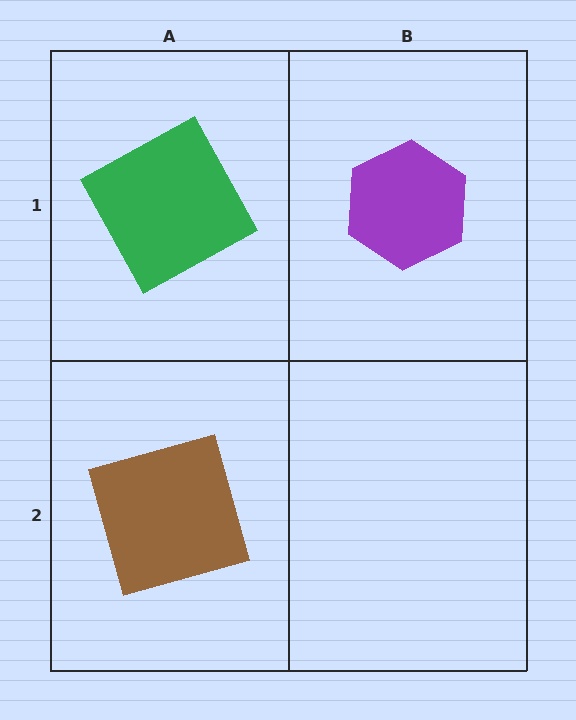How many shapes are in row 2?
1 shape.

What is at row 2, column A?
A brown square.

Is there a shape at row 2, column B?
No, that cell is empty.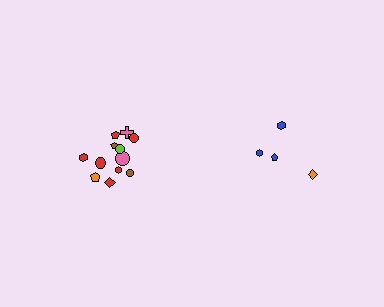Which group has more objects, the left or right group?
The left group.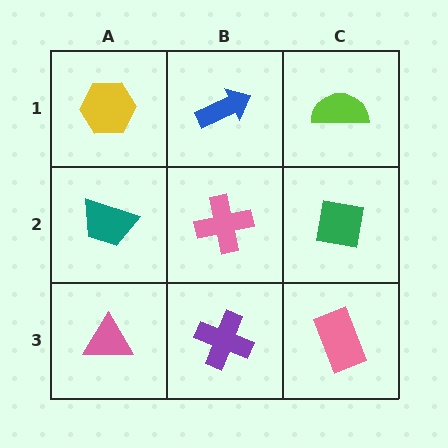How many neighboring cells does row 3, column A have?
2.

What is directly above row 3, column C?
A green square.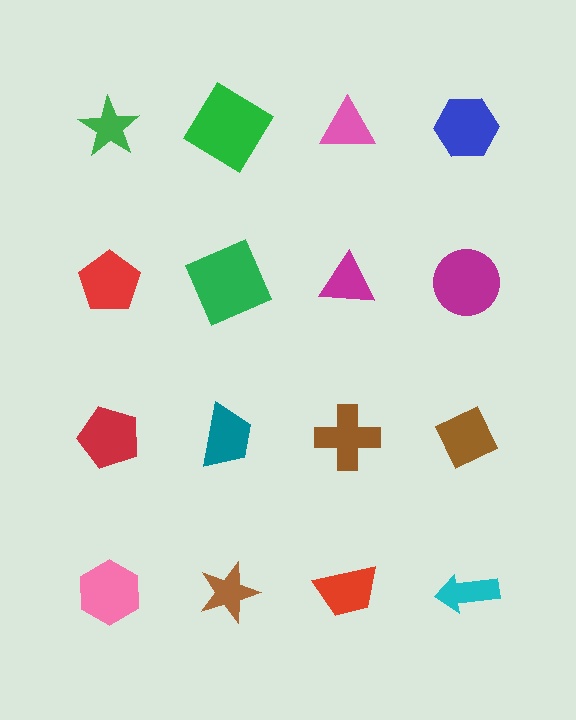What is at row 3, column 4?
A brown diamond.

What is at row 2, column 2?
A green square.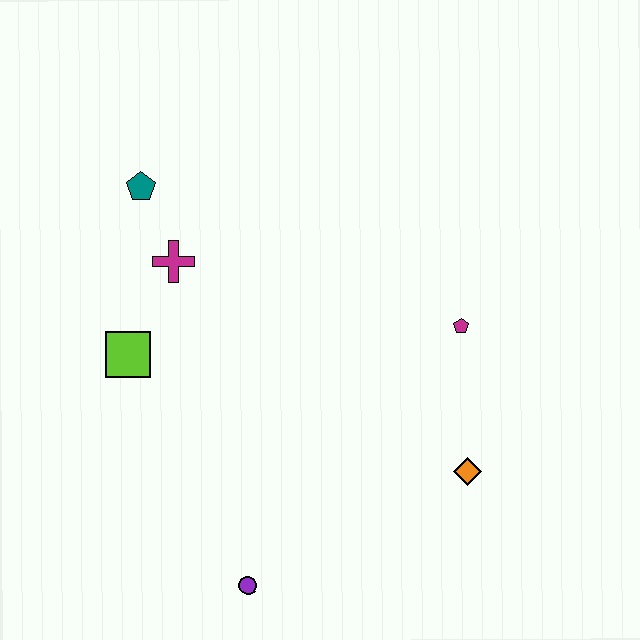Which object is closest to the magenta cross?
The teal pentagon is closest to the magenta cross.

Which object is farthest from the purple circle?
The teal pentagon is farthest from the purple circle.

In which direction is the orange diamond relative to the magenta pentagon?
The orange diamond is below the magenta pentagon.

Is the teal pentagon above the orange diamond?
Yes